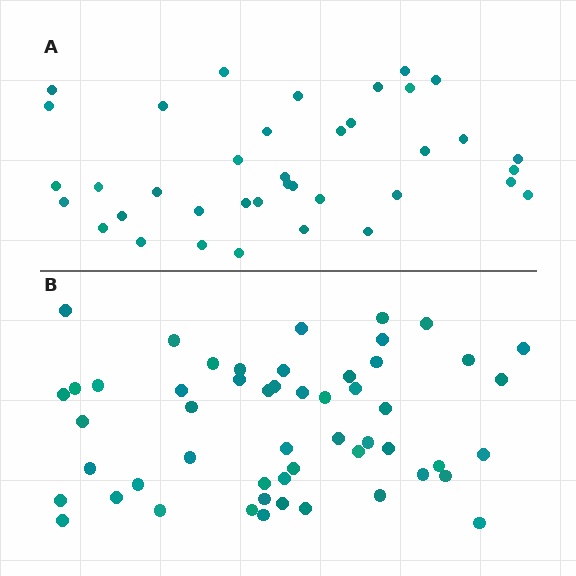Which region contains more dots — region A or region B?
Region B (the bottom region) has more dots.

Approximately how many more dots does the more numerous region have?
Region B has approximately 15 more dots than region A.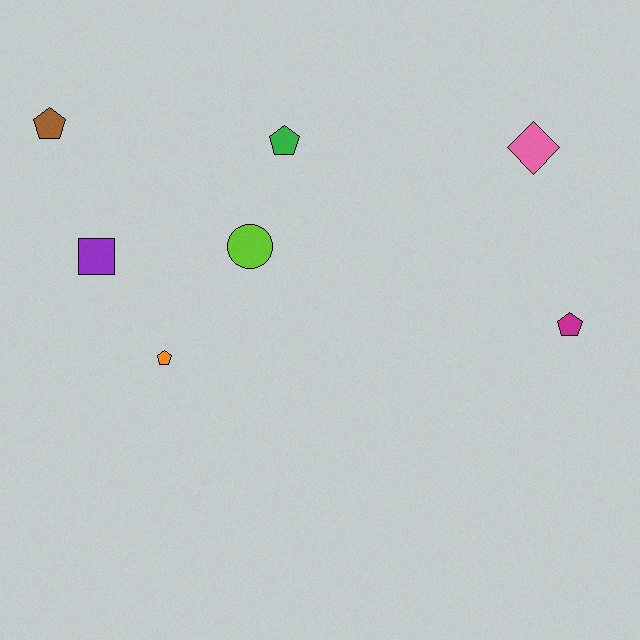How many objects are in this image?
There are 7 objects.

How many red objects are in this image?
There are no red objects.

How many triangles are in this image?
There are no triangles.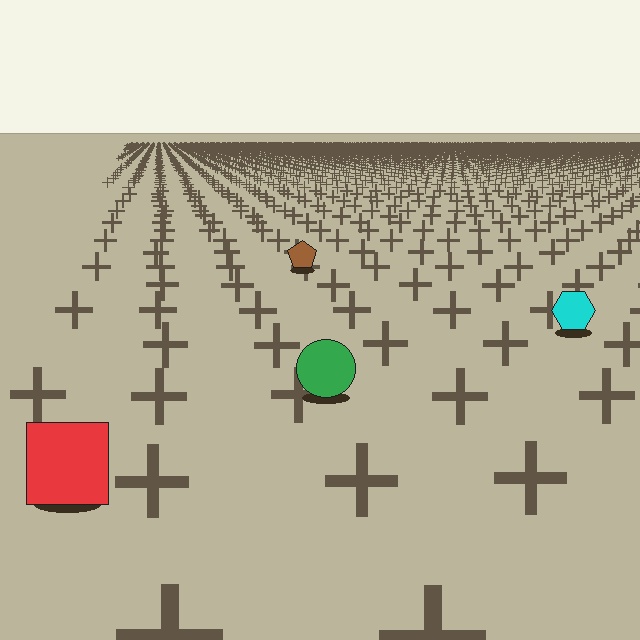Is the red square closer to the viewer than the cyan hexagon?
Yes. The red square is closer — you can tell from the texture gradient: the ground texture is coarser near it.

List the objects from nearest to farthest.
From nearest to farthest: the red square, the green circle, the cyan hexagon, the brown pentagon.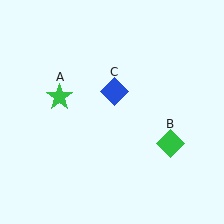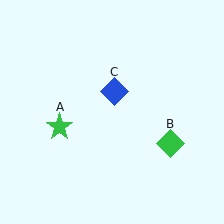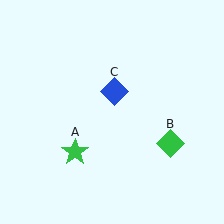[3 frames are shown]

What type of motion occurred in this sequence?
The green star (object A) rotated counterclockwise around the center of the scene.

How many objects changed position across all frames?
1 object changed position: green star (object A).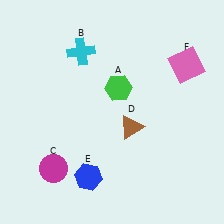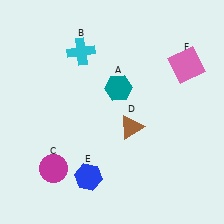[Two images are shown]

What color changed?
The hexagon (A) changed from green in Image 1 to teal in Image 2.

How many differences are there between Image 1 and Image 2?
There is 1 difference between the two images.